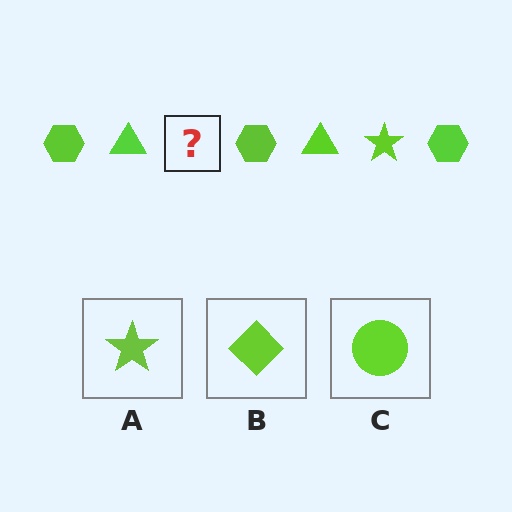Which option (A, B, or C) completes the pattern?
A.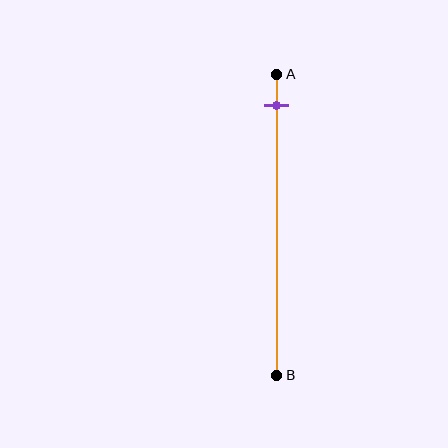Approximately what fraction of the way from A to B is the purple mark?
The purple mark is approximately 10% of the way from A to B.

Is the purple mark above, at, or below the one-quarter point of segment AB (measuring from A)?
The purple mark is above the one-quarter point of segment AB.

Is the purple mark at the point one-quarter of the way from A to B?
No, the mark is at about 10% from A, not at the 25% one-quarter point.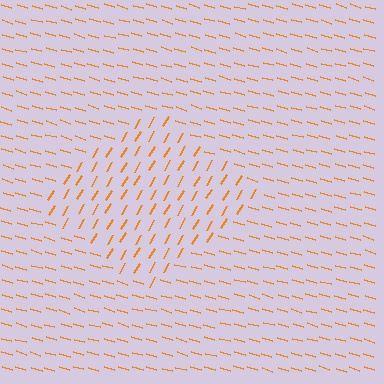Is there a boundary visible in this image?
Yes, there is a texture boundary formed by a change in line orientation.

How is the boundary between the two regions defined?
The boundary is defined purely by a change in line orientation (approximately 76 degrees difference). All lines are the same color and thickness.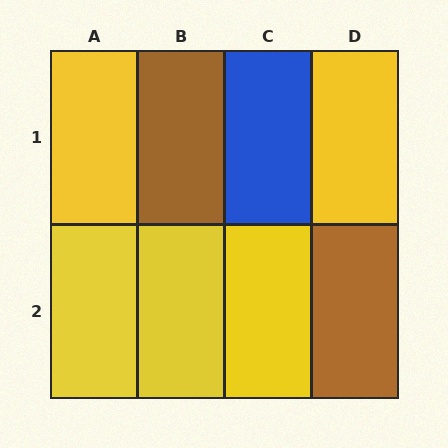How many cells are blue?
1 cell is blue.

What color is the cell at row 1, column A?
Yellow.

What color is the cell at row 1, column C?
Blue.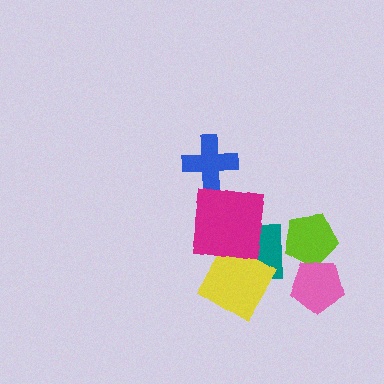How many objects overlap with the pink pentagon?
1 object overlaps with the pink pentagon.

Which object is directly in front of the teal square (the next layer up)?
The yellow diamond is directly in front of the teal square.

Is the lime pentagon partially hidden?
Yes, it is partially covered by another shape.